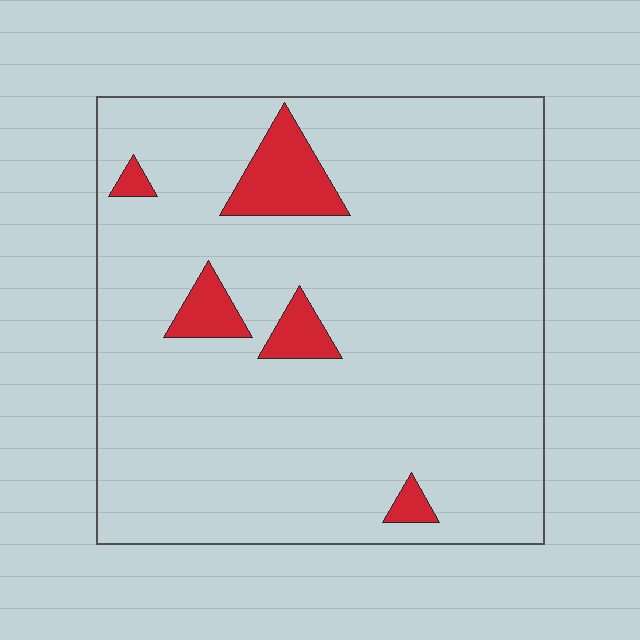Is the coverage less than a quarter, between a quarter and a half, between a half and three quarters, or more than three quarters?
Less than a quarter.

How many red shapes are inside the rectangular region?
5.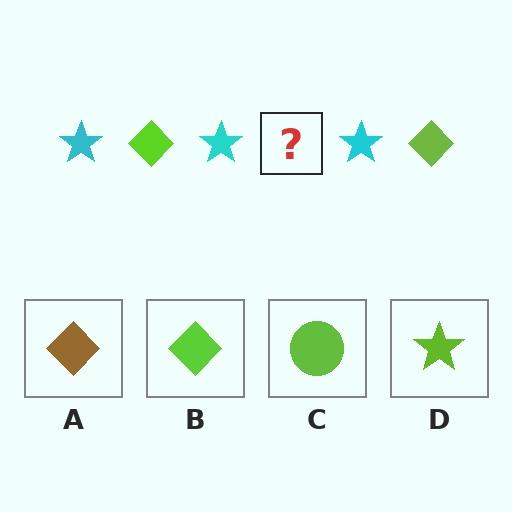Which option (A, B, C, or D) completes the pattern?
B.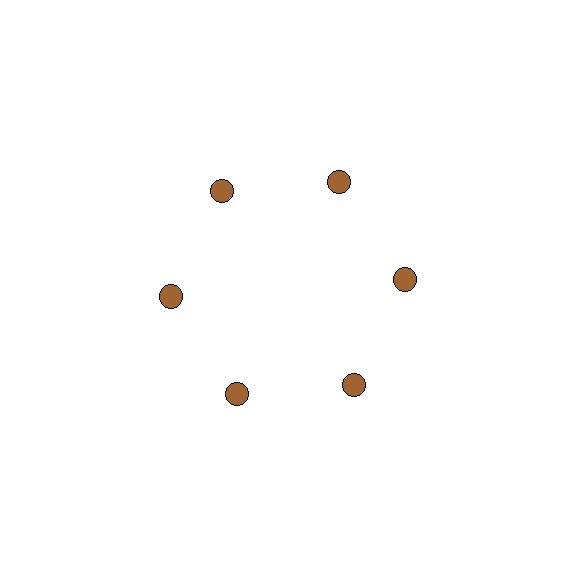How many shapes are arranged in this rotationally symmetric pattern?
There are 6 shapes, arranged in 6 groups of 1.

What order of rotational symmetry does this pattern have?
This pattern has 6-fold rotational symmetry.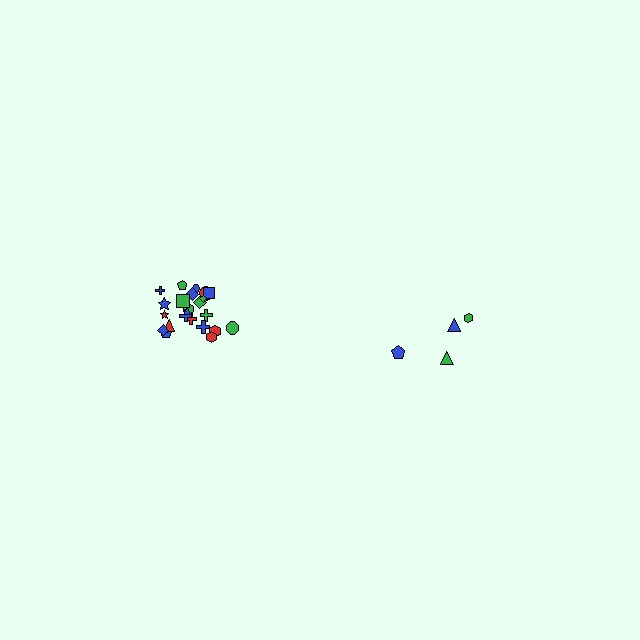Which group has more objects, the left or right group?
The left group.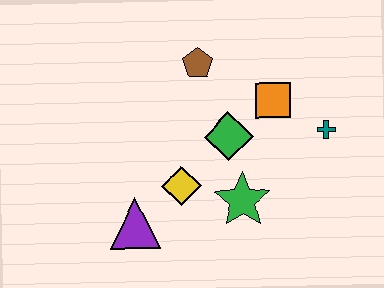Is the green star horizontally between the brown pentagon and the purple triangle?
No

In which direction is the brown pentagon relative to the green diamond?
The brown pentagon is above the green diamond.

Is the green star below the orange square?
Yes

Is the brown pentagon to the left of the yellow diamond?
No